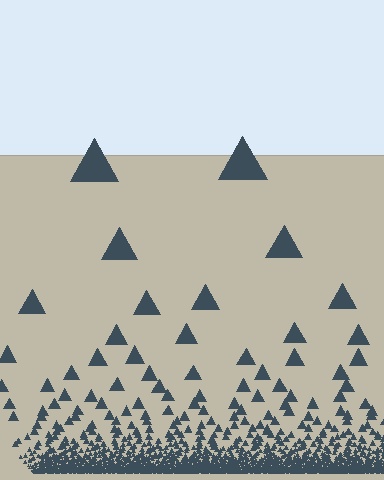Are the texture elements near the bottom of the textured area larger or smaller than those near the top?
Smaller. The gradient is inverted — elements near the bottom are smaller and denser.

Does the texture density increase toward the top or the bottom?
Density increases toward the bottom.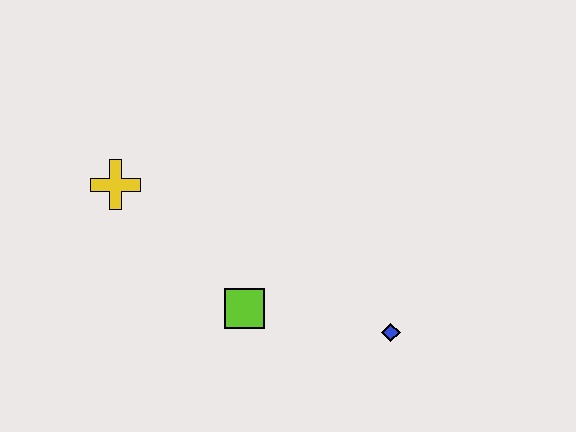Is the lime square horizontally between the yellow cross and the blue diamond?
Yes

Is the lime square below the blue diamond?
No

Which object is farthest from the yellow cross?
The blue diamond is farthest from the yellow cross.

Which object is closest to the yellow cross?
The lime square is closest to the yellow cross.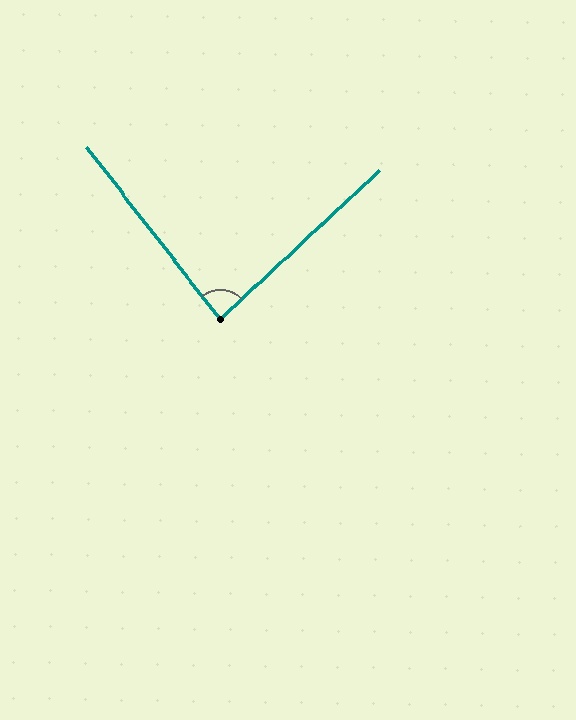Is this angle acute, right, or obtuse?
It is acute.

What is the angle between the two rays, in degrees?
Approximately 85 degrees.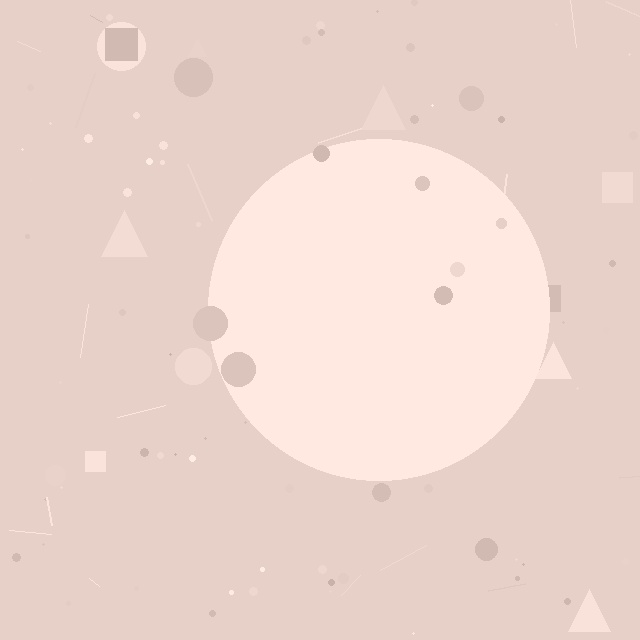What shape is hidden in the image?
A circle is hidden in the image.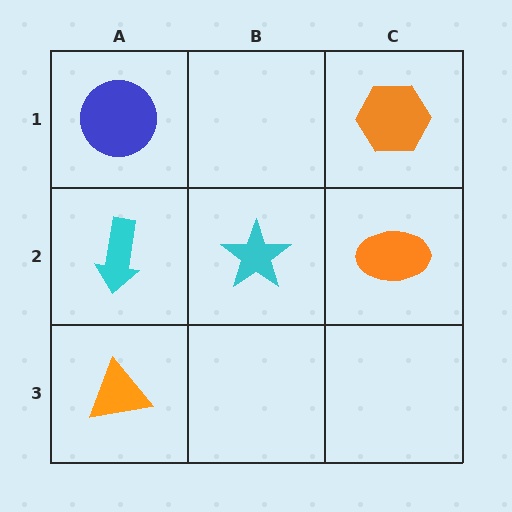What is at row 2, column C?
An orange ellipse.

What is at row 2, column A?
A cyan arrow.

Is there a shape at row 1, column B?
No, that cell is empty.